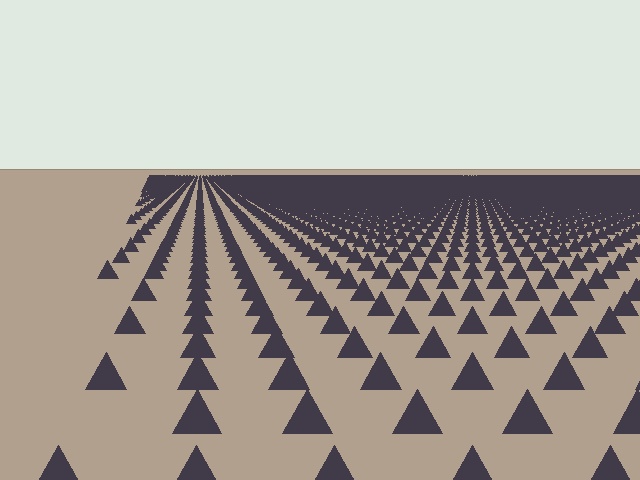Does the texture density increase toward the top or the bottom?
Density increases toward the top.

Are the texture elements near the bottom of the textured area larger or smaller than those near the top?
Larger. Near the bottom, elements are closer to the viewer and appear at a bigger on-screen size.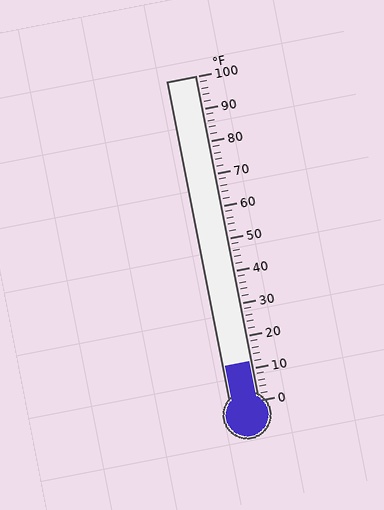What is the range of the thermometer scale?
The thermometer scale ranges from 0°F to 100°F.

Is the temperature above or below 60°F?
The temperature is below 60°F.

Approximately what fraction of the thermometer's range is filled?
The thermometer is filled to approximately 10% of its range.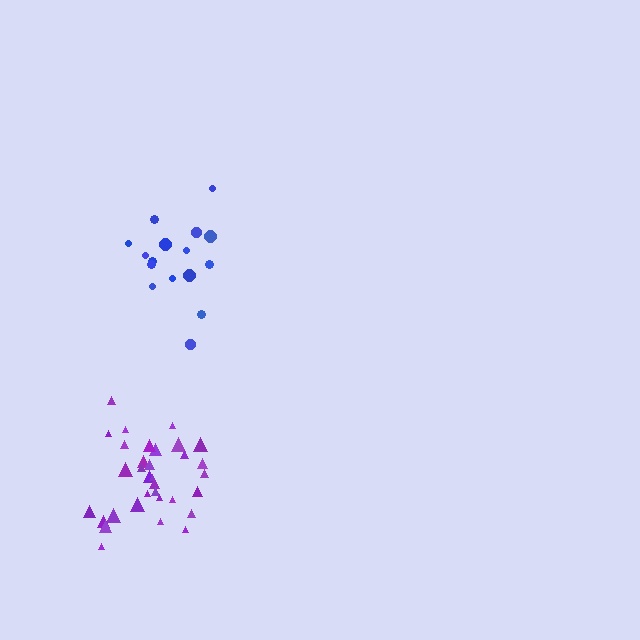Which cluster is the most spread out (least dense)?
Blue.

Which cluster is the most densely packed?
Purple.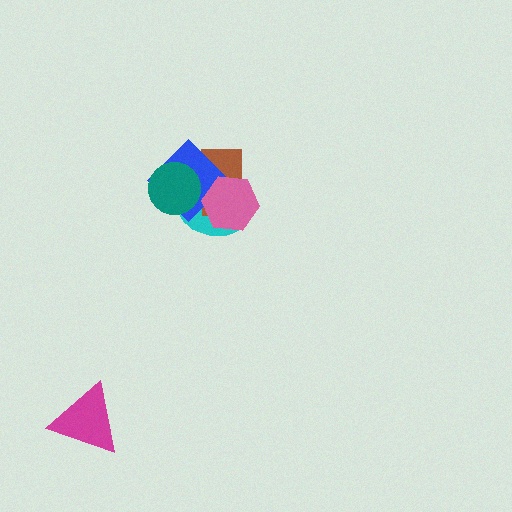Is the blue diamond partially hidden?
Yes, it is partially covered by another shape.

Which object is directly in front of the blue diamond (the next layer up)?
The pink hexagon is directly in front of the blue diamond.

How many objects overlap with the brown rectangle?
4 objects overlap with the brown rectangle.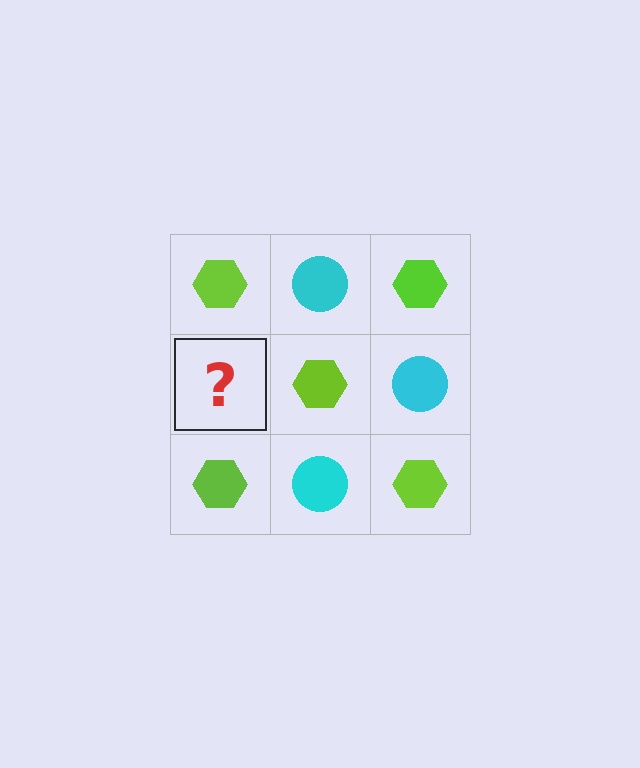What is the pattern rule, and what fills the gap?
The rule is that it alternates lime hexagon and cyan circle in a checkerboard pattern. The gap should be filled with a cyan circle.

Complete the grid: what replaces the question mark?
The question mark should be replaced with a cyan circle.